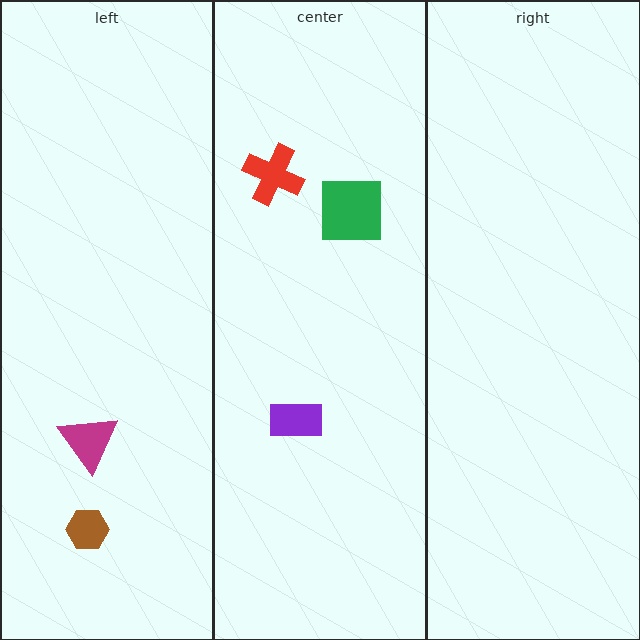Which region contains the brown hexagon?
The left region.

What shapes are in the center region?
The red cross, the purple rectangle, the green square.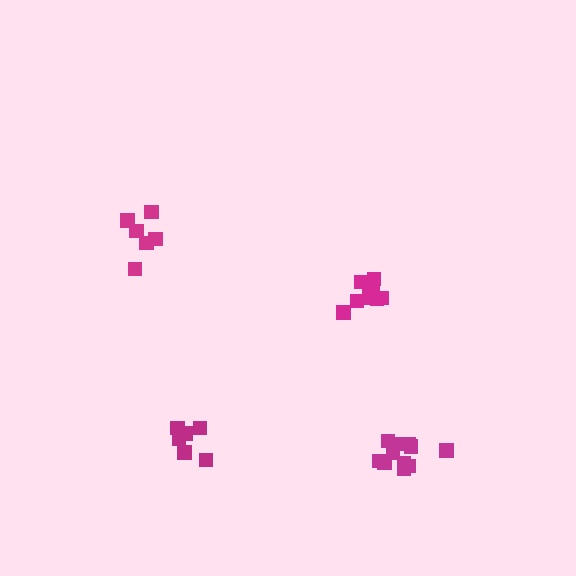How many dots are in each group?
Group 1: 10 dots, Group 2: 11 dots, Group 3: 6 dots, Group 4: 6 dots (33 total).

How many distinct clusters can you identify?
There are 4 distinct clusters.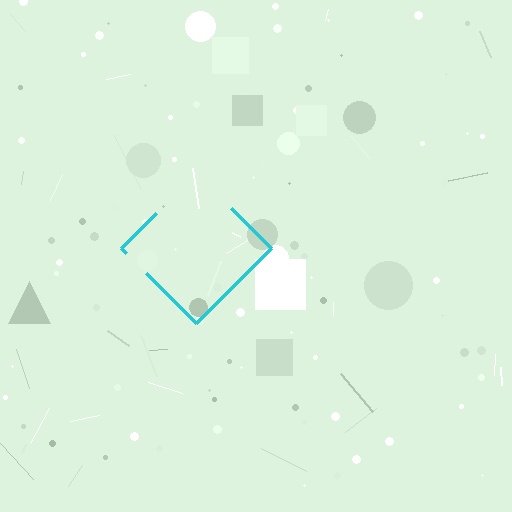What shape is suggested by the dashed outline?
The dashed outline suggests a diamond.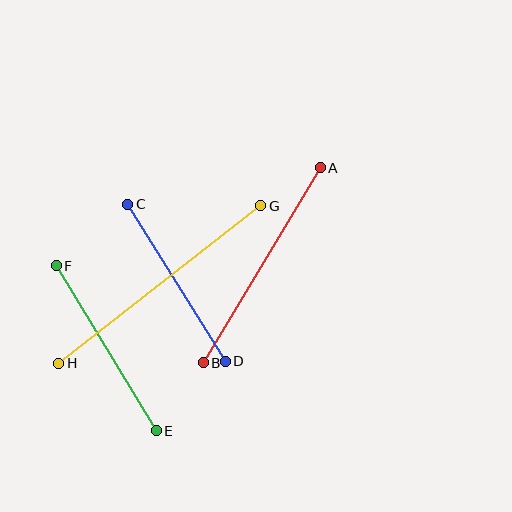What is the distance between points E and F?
The distance is approximately 193 pixels.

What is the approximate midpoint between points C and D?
The midpoint is at approximately (177, 283) pixels.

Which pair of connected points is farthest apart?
Points G and H are farthest apart.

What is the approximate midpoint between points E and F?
The midpoint is at approximately (106, 348) pixels.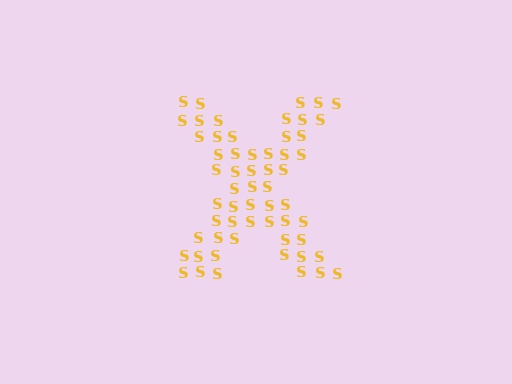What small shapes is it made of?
It is made of small letter S's.